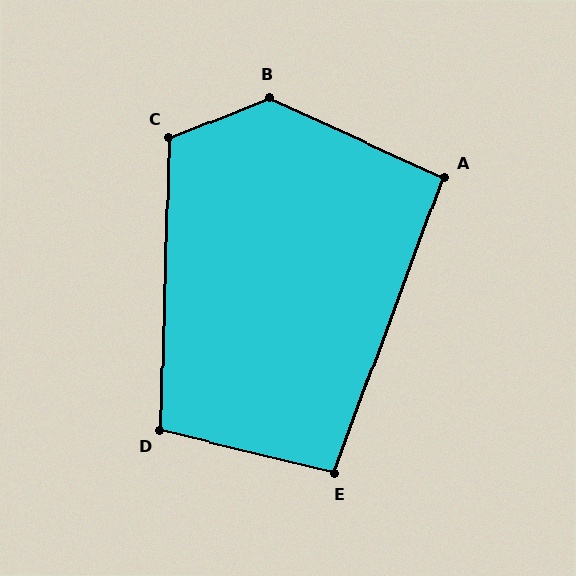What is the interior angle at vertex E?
Approximately 96 degrees (obtuse).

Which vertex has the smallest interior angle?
A, at approximately 94 degrees.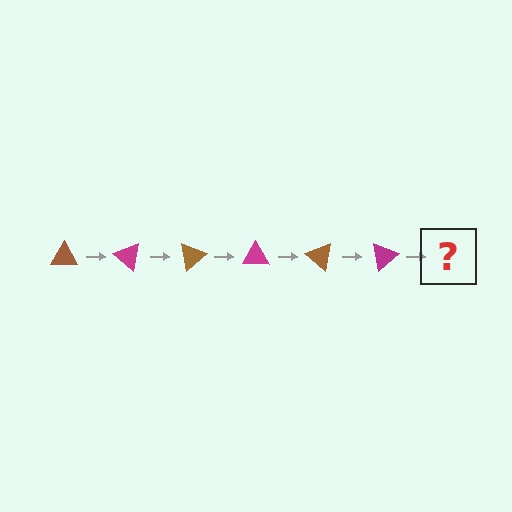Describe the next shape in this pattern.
It should be a brown triangle, rotated 240 degrees from the start.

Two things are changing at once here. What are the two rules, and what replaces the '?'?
The two rules are that it rotates 40 degrees each step and the color cycles through brown and magenta. The '?' should be a brown triangle, rotated 240 degrees from the start.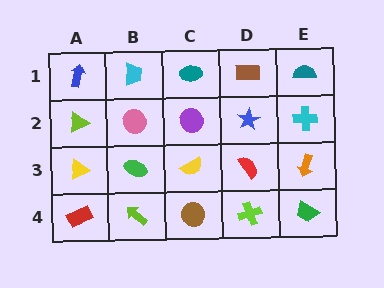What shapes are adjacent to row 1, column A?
A lime triangle (row 2, column A), a cyan trapezoid (row 1, column B).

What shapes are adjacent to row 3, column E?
A cyan cross (row 2, column E), a green trapezoid (row 4, column E), a red semicircle (row 3, column D).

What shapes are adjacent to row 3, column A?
A lime triangle (row 2, column A), a red rectangle (row 4, column A), a green ellipse (row 3, column B).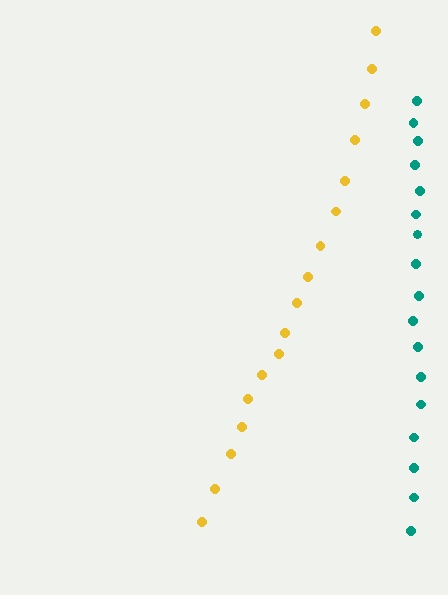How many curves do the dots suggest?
There are 2 distinct paths.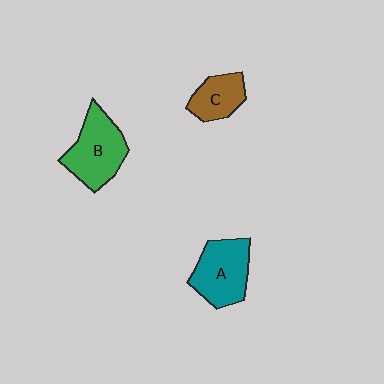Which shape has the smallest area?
Shape C (brown).